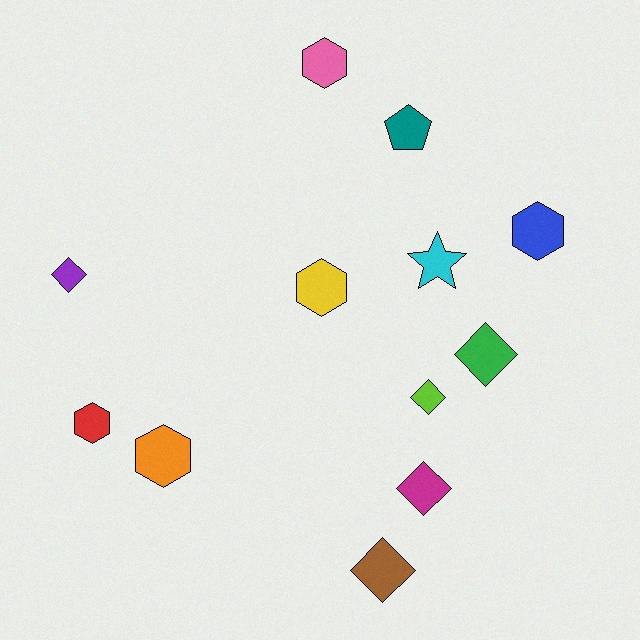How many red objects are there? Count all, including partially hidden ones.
There is 1 red object.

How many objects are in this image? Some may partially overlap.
There are 12 objects.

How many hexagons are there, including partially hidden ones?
There are 5 hexagons.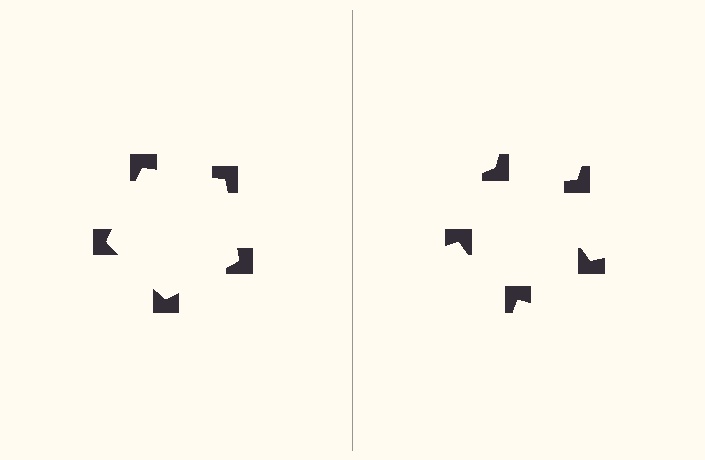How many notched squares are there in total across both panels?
10 — 5 on each side.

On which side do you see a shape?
An illusory pentagon appears on the left side. On the right side the wedge cuts are rotated, so no coherent shape forms.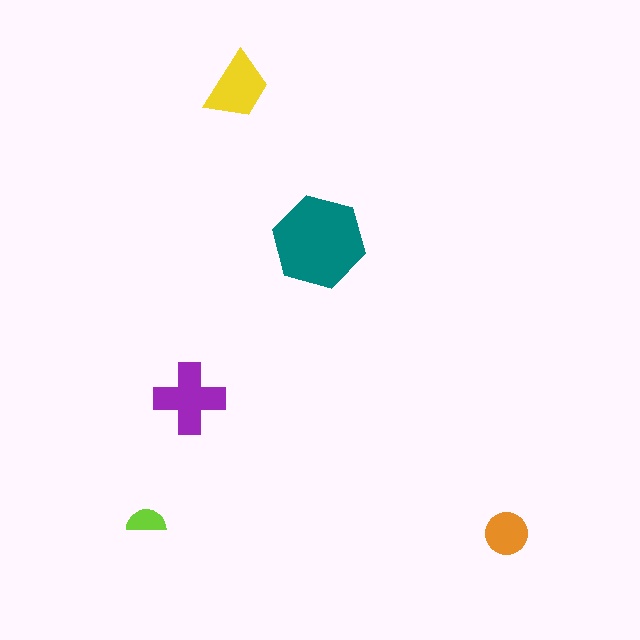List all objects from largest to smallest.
The teal hexagon, the purple cross, the yellow trapezoid, the orange circle, the lime semicircle.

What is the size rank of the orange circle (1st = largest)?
4th.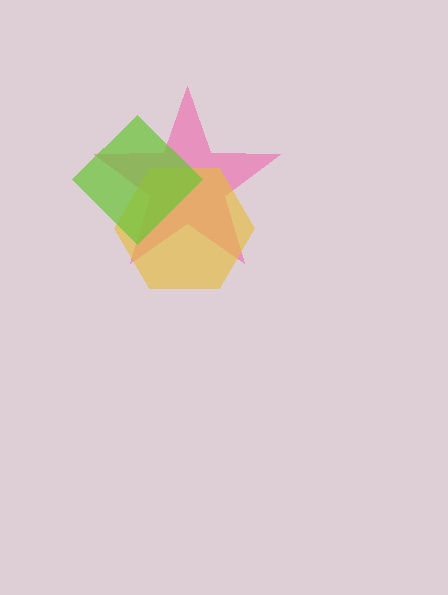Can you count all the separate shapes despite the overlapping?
Yes, there are 3 separate shapes.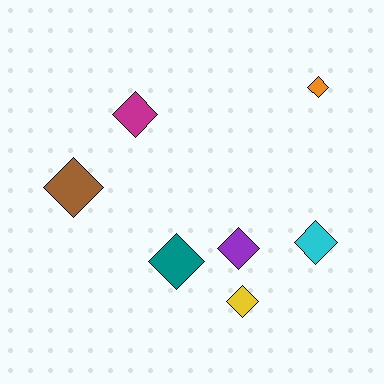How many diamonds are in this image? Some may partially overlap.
There are 7 diamonds.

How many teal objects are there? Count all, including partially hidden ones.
There is 1 teal object.